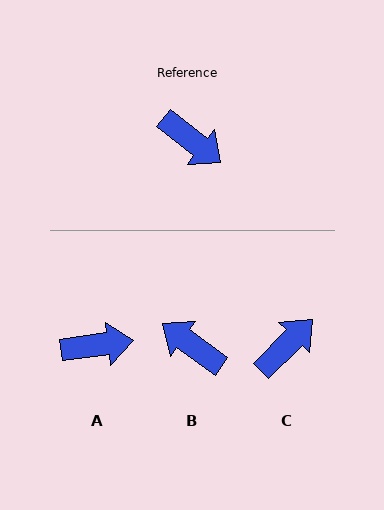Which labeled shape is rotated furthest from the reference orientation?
B, about 178 degrees away.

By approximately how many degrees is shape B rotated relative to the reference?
Approximately 178 degrees clockwise.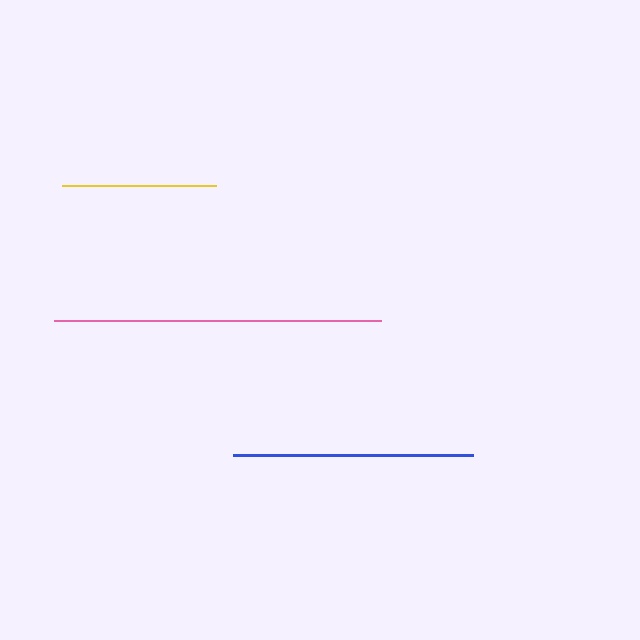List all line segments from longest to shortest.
From longest to shortest: pink, blue, yellow.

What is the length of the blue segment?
The blue segment is approximately 240 pixels long.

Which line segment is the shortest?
The yellow line is the shortest at approximately 155 pixels.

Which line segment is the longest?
The pink line is the longest at approximately 327 pixels.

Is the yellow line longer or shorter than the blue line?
The blue line is longer than the yellow line.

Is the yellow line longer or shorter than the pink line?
The pink line is longer than the yellow line.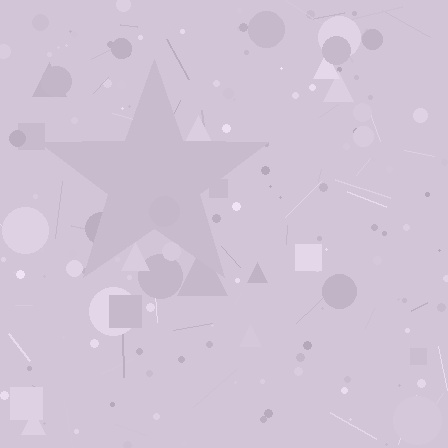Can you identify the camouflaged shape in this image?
The camouflaged shape is a star.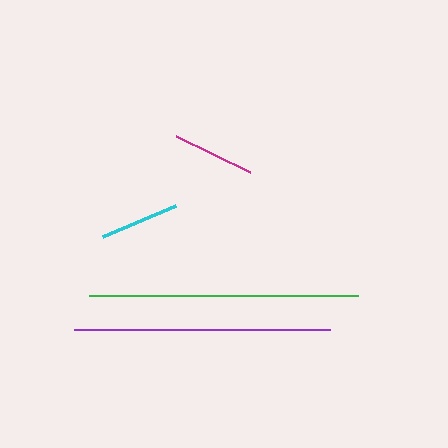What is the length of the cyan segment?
The cyan segment is approximately 80 pixels long.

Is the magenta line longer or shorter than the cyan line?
The magenta line is longer than the cyan line.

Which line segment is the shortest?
The cyan line is the shortest at approximately 80 pixels.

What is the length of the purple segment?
The purple segment is approximately 256 pixels long.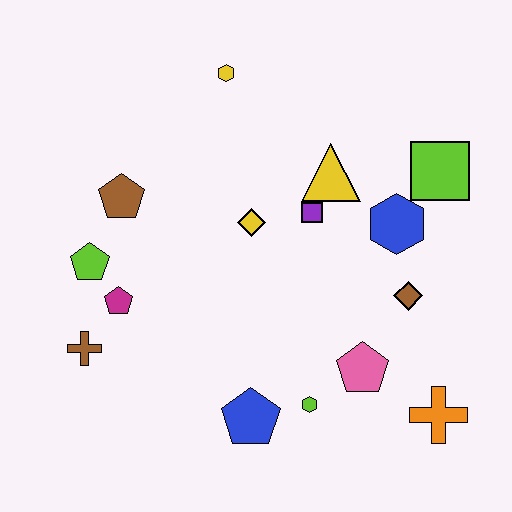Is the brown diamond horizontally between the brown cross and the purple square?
No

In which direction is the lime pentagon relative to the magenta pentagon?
The lime pentagon is above the magenta pentagon.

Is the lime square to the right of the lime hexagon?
Yes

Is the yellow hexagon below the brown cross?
No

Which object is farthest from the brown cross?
The lime square is farthest from the brown cross.